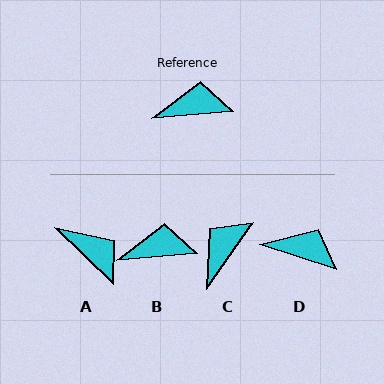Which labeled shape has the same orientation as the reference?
B.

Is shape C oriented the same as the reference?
No, it is off by about 50 degrees.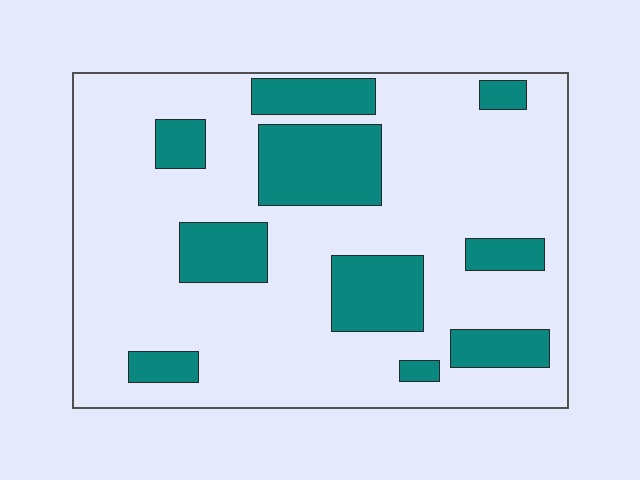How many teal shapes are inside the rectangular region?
10.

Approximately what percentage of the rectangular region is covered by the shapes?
Approximately 25%.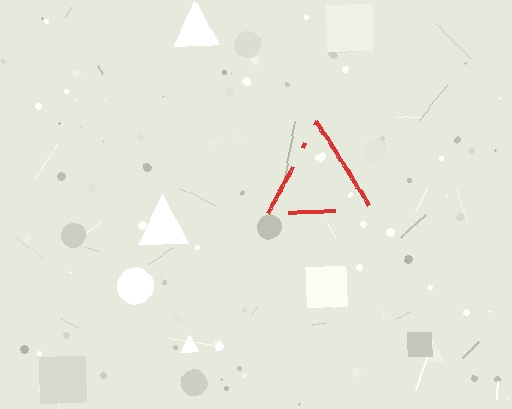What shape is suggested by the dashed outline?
The dashed outline suggests a triangle.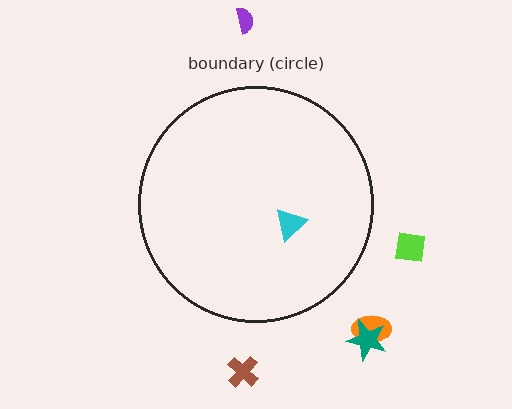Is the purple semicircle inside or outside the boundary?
Outside.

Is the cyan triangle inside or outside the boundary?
Inside.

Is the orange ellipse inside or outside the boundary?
Outside.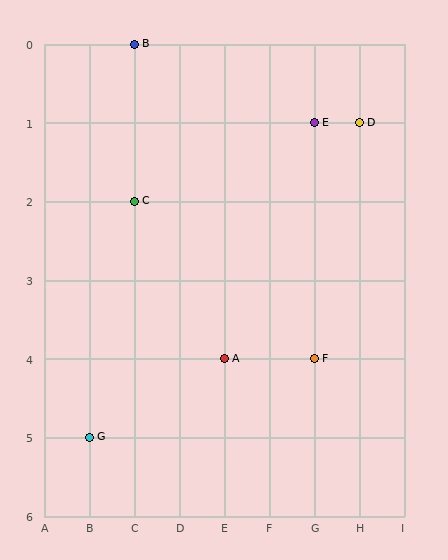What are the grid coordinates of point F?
Point F is at grid coordinates (G, 4).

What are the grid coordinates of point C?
Point C is at grid coordinates (C, 2).